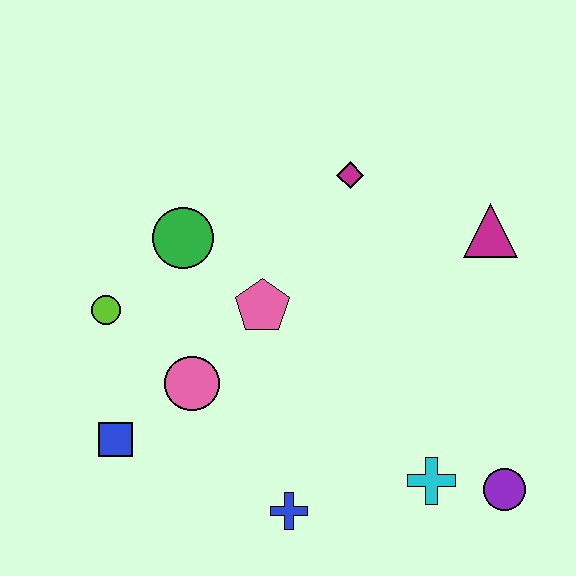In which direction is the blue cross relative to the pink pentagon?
The blue cross is below the pink pentagon.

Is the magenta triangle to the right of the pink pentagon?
Yes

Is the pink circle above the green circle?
No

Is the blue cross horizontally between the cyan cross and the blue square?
Yes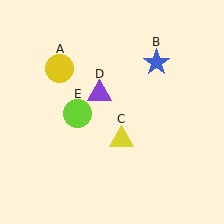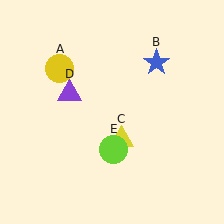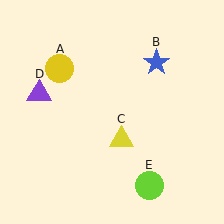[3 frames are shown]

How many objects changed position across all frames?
2 objects changed position: purple triangle (object D), lime circle (object E).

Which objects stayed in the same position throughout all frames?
Yellow circle (object A) and blue star (object B) and yellow triangle (object C) remained stationary.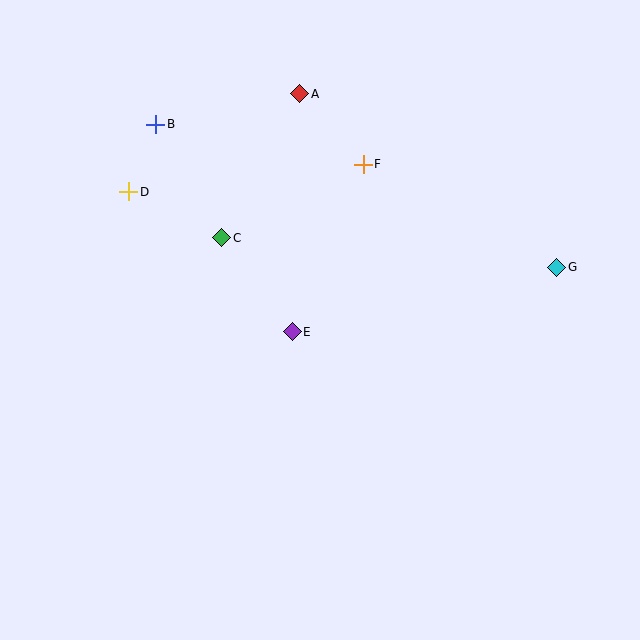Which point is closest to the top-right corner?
Point G is closest to the top-right corner.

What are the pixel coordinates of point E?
Point E is at (292, 332).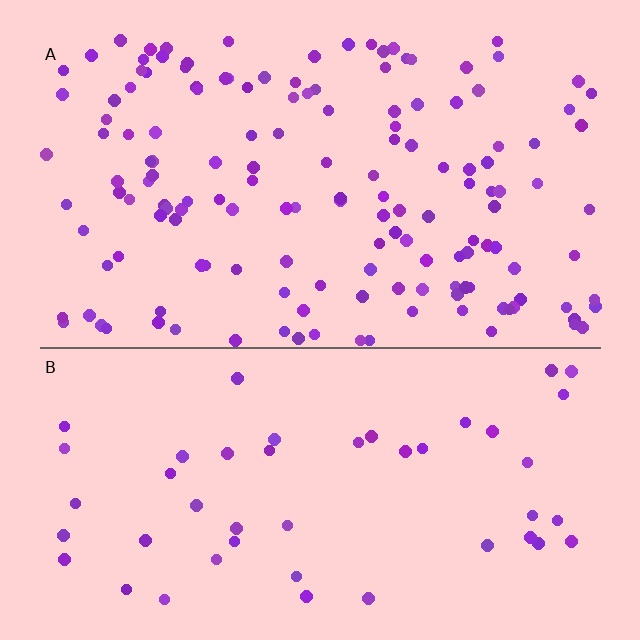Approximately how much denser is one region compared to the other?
Approximately 3.2× — region A over region B.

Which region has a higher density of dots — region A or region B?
A (the top).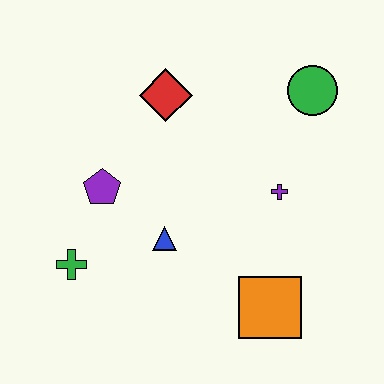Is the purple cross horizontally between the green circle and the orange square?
Yes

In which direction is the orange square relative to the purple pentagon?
The orange square is to the right of the purple pentagon.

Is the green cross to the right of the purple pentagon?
No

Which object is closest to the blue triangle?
The purple pentagon is closest to the blue triangle.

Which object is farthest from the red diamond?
The orange square is farthest from the red diamond.